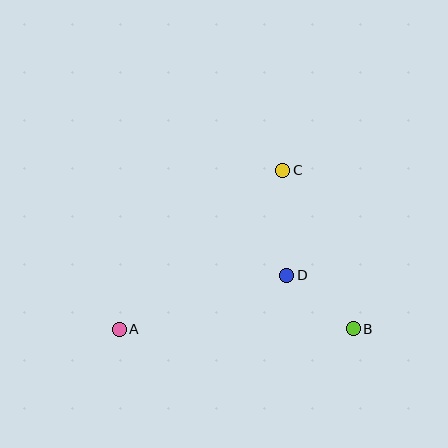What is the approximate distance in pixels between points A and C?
The distance between A and C is approximately 228 pixels.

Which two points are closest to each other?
Points B and D are closest to each other.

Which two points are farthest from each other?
Points A and B are farthest from each other.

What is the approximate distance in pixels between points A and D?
The distance between A and D is approximately 176 pixels.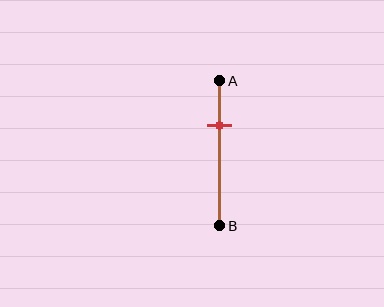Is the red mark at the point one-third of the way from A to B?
Yes, the mark is approximately at the one-third point.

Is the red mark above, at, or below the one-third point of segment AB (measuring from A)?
The red mark is approximately at the one-third point of segment AB.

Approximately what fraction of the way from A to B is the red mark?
The red mark is approximately 30% of the way from A to B.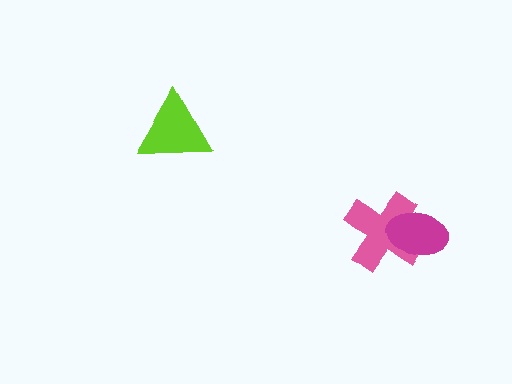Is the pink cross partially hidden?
Yes, it is partially covered by another shape.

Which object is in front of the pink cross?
The magenta ellipse is in front of the pink cross.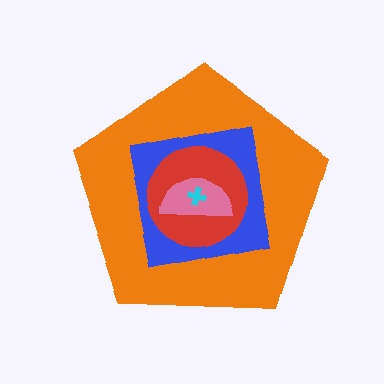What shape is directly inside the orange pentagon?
The blue square.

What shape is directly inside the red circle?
The pink semicircle.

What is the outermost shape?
The orange pentagon.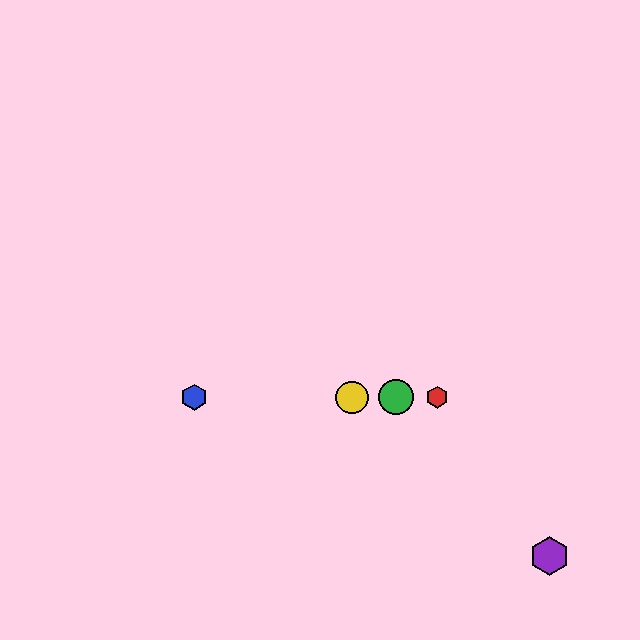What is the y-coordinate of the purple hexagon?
The purple hexagon is at y≈556.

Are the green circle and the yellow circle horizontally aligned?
Yes, both are at y≈397.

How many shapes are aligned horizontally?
4 shapes (the red hexagon, the blue hexagon, the green circle, the yellow circle) are aligned horizontally.